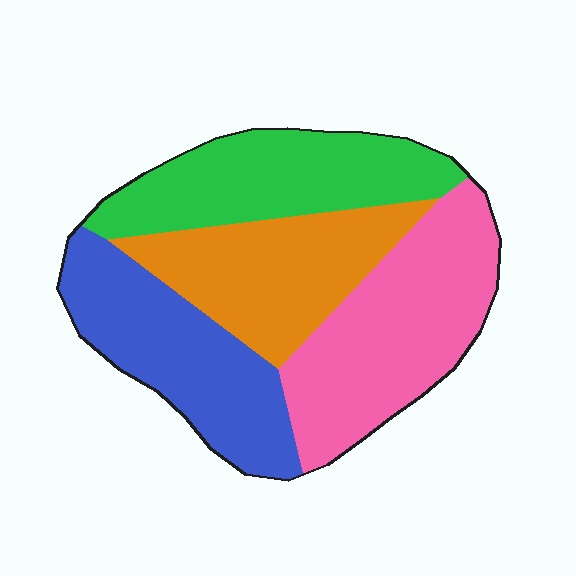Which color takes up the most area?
Pink, at roughly 30%.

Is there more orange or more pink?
Pink.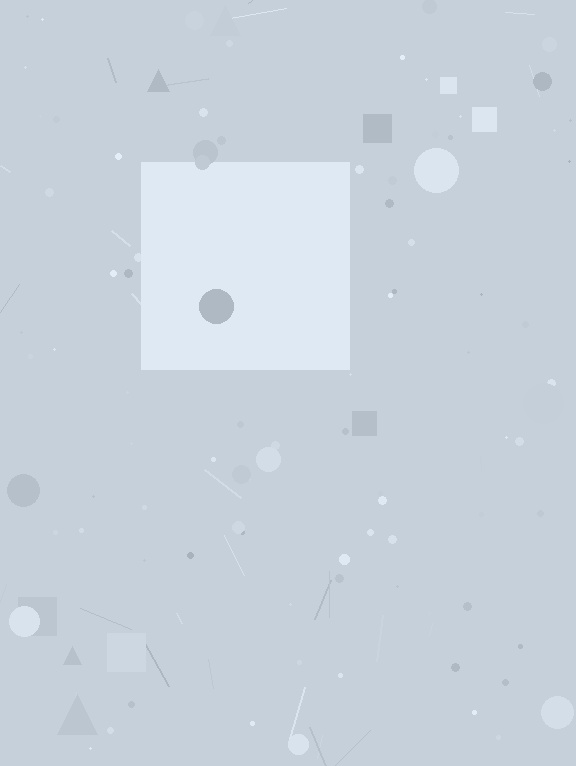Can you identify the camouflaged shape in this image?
The camouflaged shape is a square.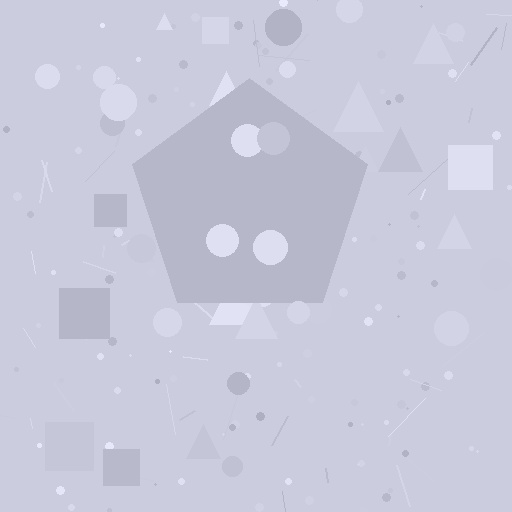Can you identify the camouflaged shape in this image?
The camouflaged shape is a pentagon.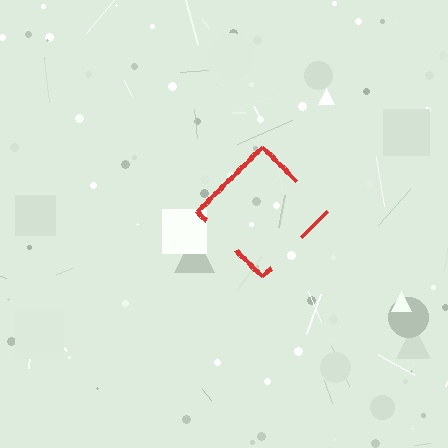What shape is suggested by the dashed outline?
The dashed outline suggests a diamond.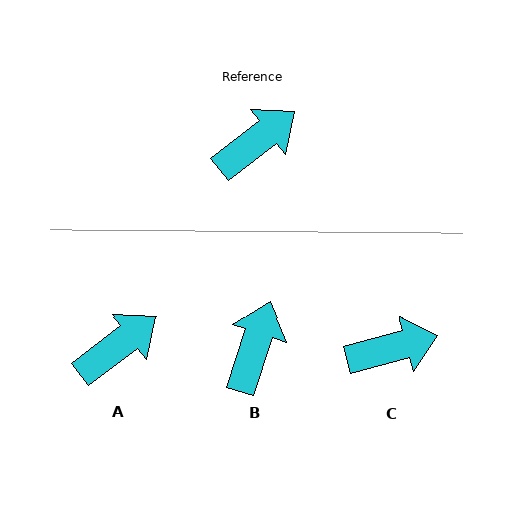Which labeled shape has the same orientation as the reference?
A.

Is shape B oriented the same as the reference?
No, it is off by about 34 degrees.